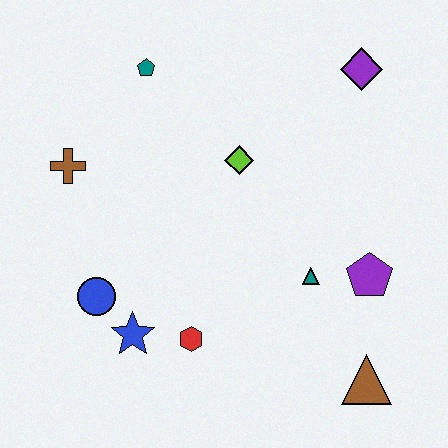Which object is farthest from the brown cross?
The brown triangle is farthest from the brown cross.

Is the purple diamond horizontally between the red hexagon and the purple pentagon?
Yes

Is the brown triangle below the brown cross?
Yes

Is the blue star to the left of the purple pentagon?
Yes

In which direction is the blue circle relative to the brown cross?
The blue circle is below the brown cross.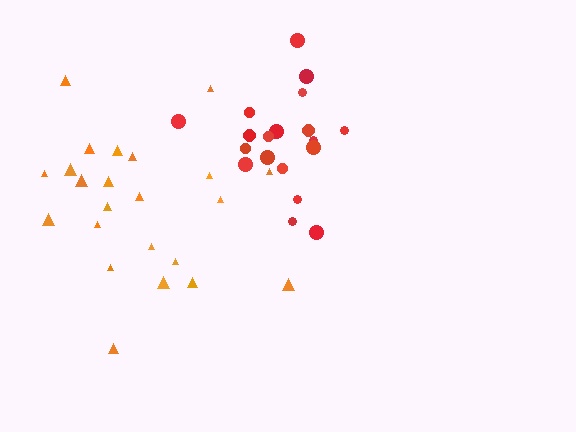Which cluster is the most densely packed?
Red.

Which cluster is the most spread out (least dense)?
Orange.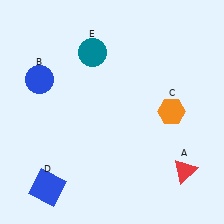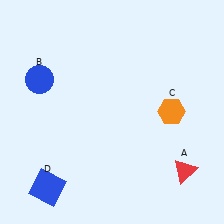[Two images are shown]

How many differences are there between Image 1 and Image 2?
There is 1 difference between the two images.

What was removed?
The teal circle (E) was removed in Image 2.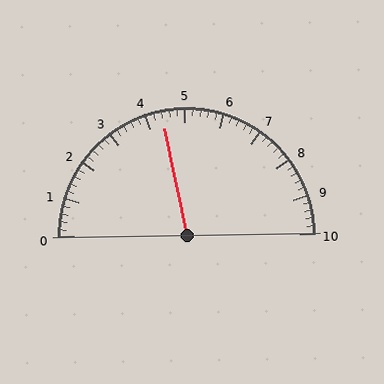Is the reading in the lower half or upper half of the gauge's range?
The reading is in the lower half of the range (0 to 10).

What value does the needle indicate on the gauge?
The needle indicates approximately 4.4.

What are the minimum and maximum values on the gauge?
The gauge ranges from 0 to 10.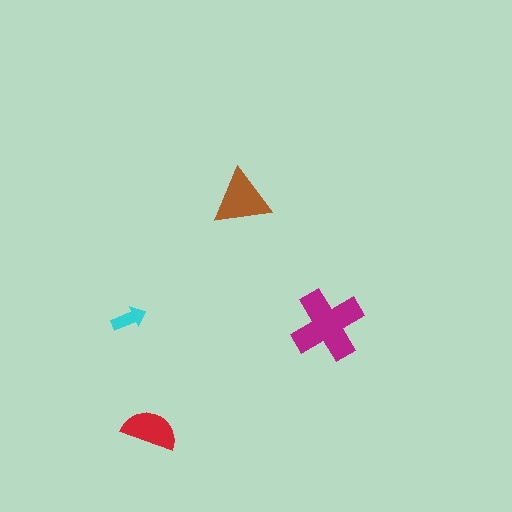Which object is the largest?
The magenta cross.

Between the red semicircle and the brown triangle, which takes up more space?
The brown triangle.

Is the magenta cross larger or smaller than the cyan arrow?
Larger.